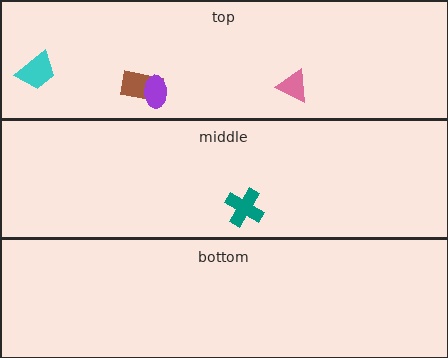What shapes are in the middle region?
The teal cross.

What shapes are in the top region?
The cyan trapezoid, the brown rectangle, the pink triangle, the purple ellipse.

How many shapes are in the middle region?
1.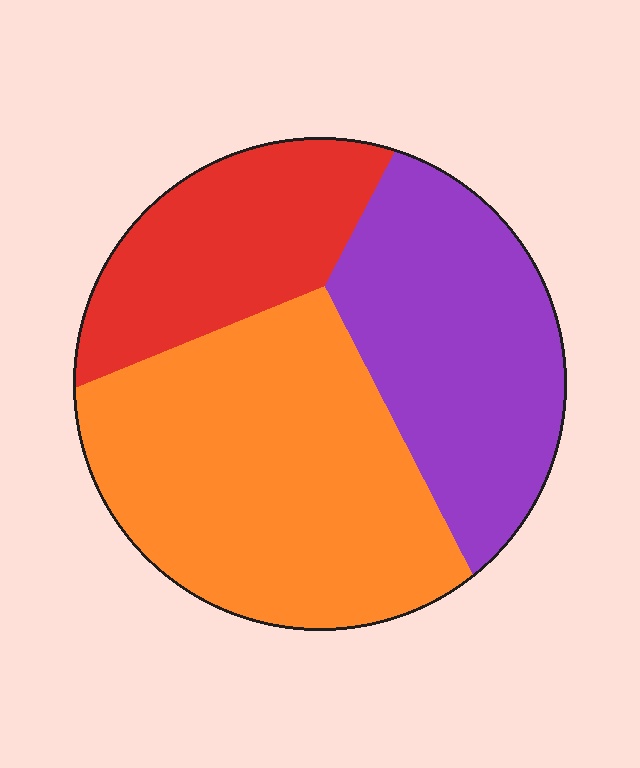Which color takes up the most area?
Orange, at roughly 45%.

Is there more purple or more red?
Purple.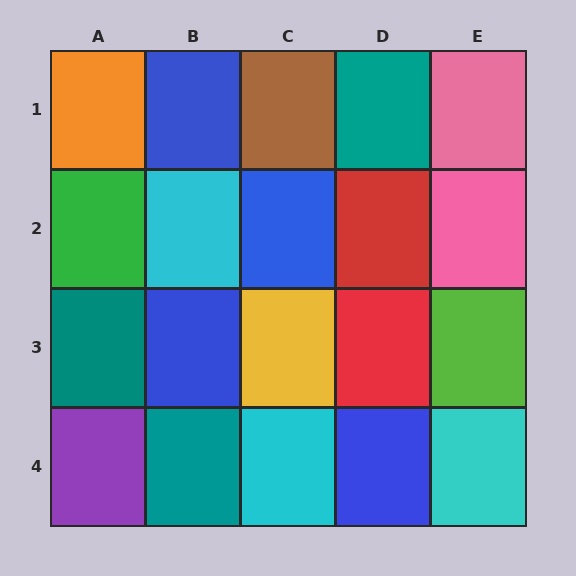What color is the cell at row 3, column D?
Red.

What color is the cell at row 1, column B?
Blue.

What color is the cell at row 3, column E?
Lime.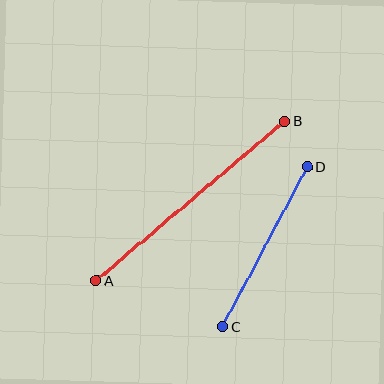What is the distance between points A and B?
The distance is approximately 247 pixels.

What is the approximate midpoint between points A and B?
The midpoint is at approximately (191, 201) pixels.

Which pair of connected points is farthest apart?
Points A and B are farthest apart.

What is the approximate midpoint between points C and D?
The midpoint is at approximately (265, 247) pixels.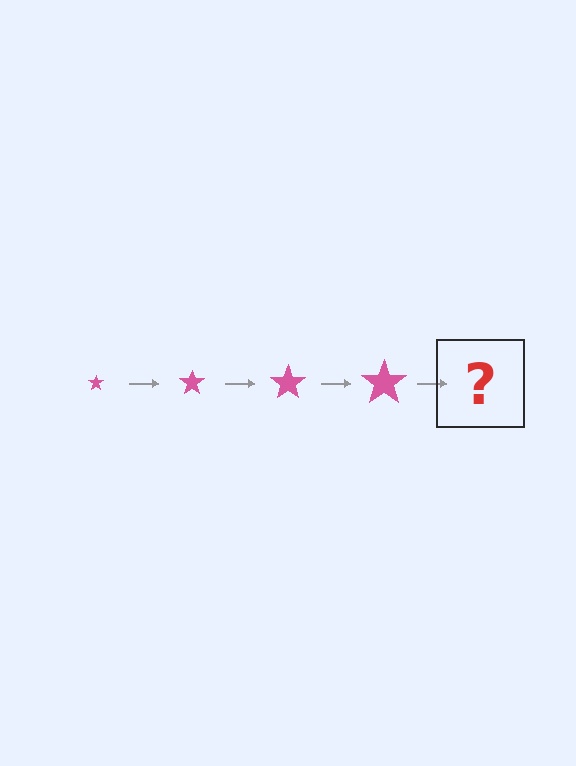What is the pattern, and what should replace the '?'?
The pattern is that the star gets progressively larger each step. The '?' should be a pink star, larger than the previous one.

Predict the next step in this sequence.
The next step is a pink star, larger than the previous one.